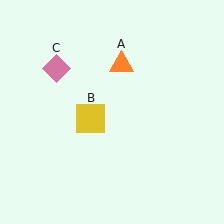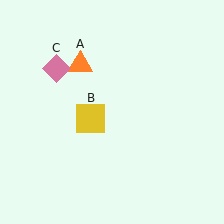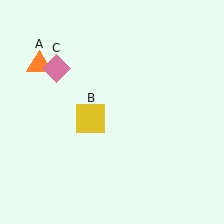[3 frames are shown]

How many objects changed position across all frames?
1 object changed position: orange triangle (object A).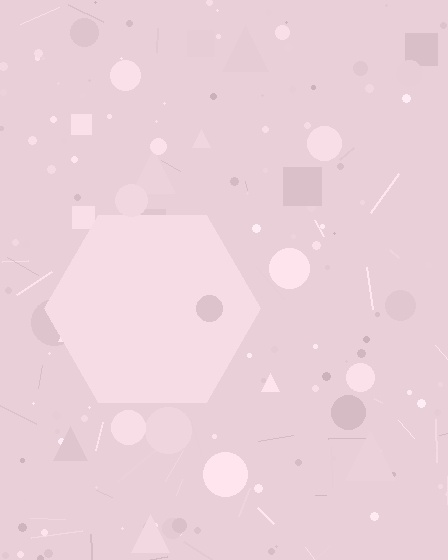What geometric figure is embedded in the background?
A hexagon is embedded in the background.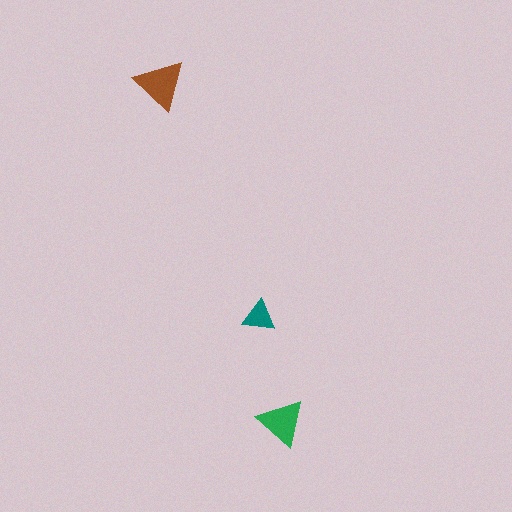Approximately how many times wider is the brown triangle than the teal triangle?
About 1.5 times wider.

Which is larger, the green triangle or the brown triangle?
The brown one.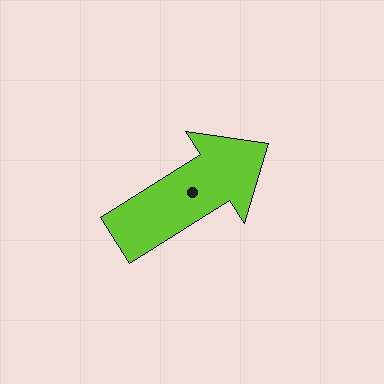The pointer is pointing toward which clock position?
Roughly 2 o'clock.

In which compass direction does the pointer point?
Northeast.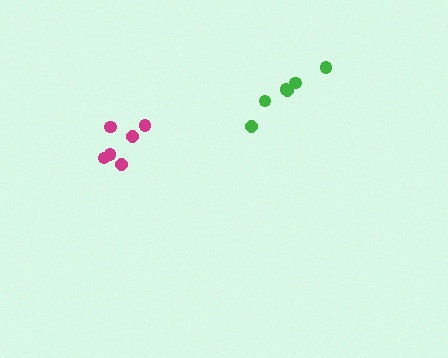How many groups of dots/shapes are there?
There are 2 groups.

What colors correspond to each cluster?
The clusters are colored: green, magenta.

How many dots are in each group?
Group 1: 6 dots, Group 2: 6 dots (12 total).